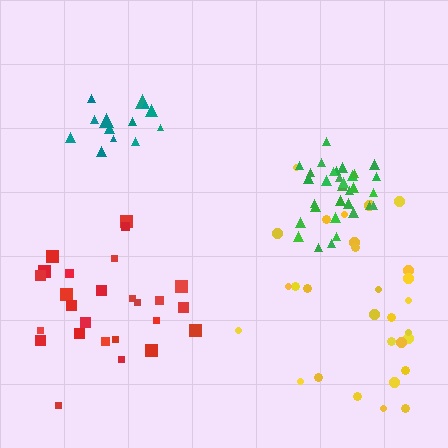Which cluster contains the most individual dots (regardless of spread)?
Green (32).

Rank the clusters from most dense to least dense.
green, teal, red, yellow.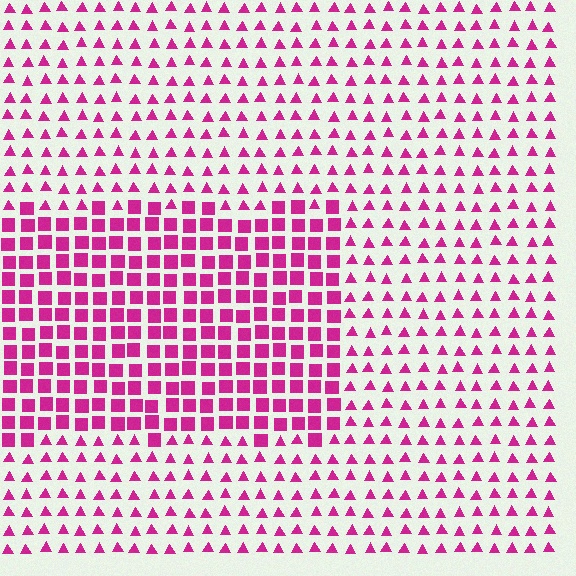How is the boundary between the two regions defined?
The boundary is defined by a change in element shape: squares inside vs. triangles outside. All elements share the same color and spacing.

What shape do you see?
I see a rectangle.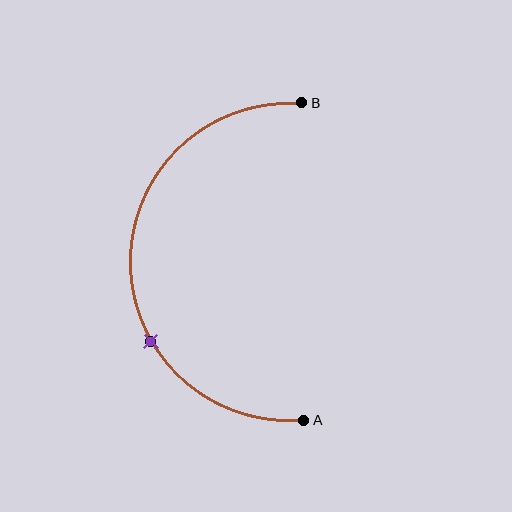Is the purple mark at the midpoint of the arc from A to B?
No. The purple mark lies on the arc but is closer to endpoint A. The arc midpoint would be at the point on the curve equidistant along the arc from both A and B.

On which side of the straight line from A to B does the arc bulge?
The arc bulges to the left of the straight line connecting A and B.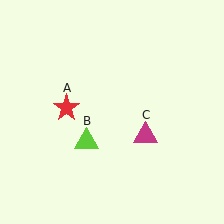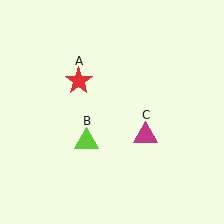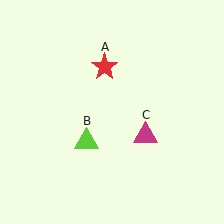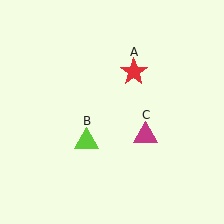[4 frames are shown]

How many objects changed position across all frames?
1 object changed position: red star (object A).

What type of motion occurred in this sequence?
The red star (object A) rotated clockwise around the center of the scene.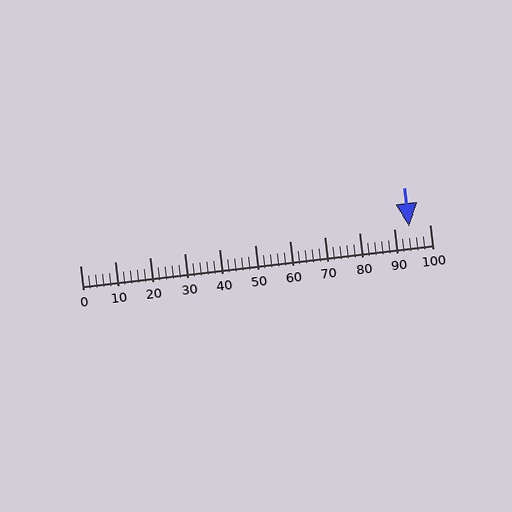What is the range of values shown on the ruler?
The ruler shows values from 0 to 100.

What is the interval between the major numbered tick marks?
The major tick marks are spaced 10 units apart.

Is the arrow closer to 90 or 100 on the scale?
The arrow is closer to 90.